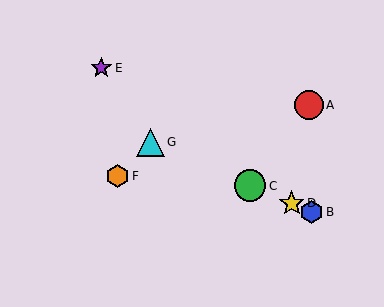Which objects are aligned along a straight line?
Objects B, C, D, G are aligned along a straight line.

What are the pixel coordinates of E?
Object E is at (101, 68).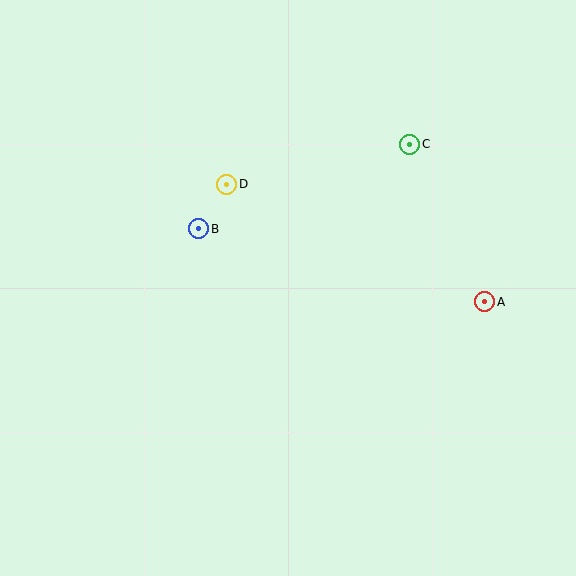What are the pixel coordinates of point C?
Point C is at (410, 144).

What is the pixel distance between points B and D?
The distance between B and D is 53 pixels.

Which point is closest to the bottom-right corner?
Point A is closest to the bottom-right corner.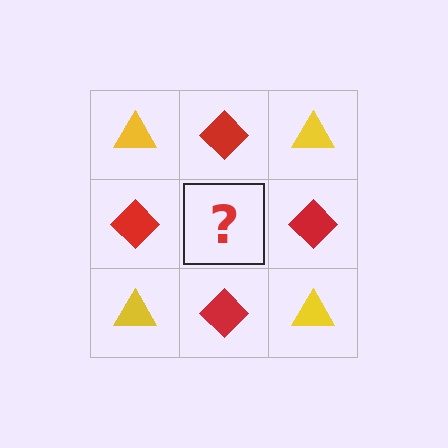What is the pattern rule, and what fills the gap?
The rule is that it alternates yellow triangle and red diamond in a checkerboard pattern. The gap should be filled with a yellow triangle.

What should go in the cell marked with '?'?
The missing cell should contain a yellow triangle.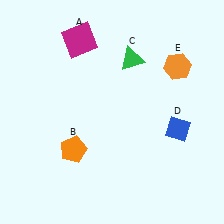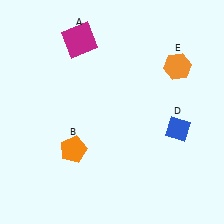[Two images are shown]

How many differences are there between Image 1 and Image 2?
There is 1 difference between the two images.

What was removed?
The green triangle (C) was removed in Image 2.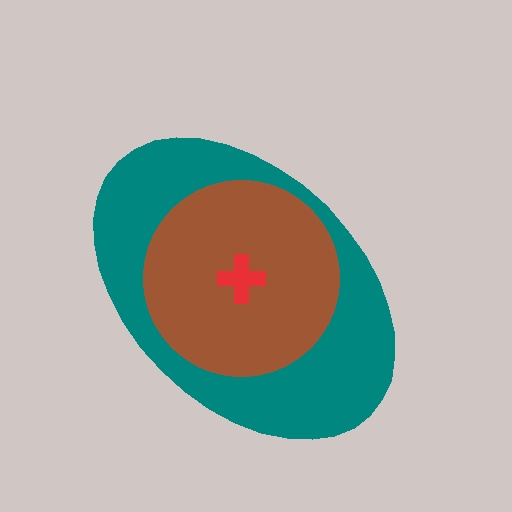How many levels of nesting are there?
3.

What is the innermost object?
The red cross.